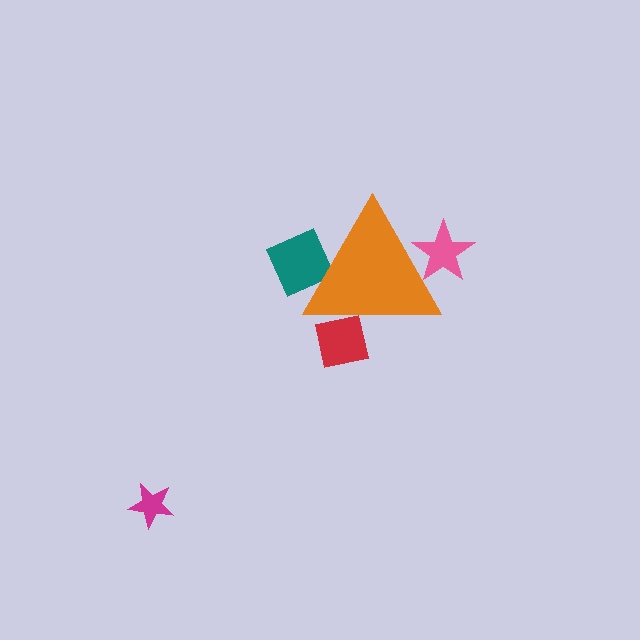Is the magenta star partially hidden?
No, the magenta star is fully visible.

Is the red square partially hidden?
Yes, the red square is partially hidden behind the orange triangle.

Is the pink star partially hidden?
Yes, the pink star is partially hidden behind the orange triangle.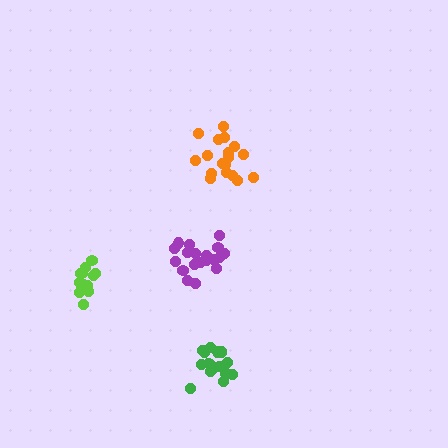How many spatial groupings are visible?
There are 4 spatial groupings.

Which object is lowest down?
The green cluster is bottommost.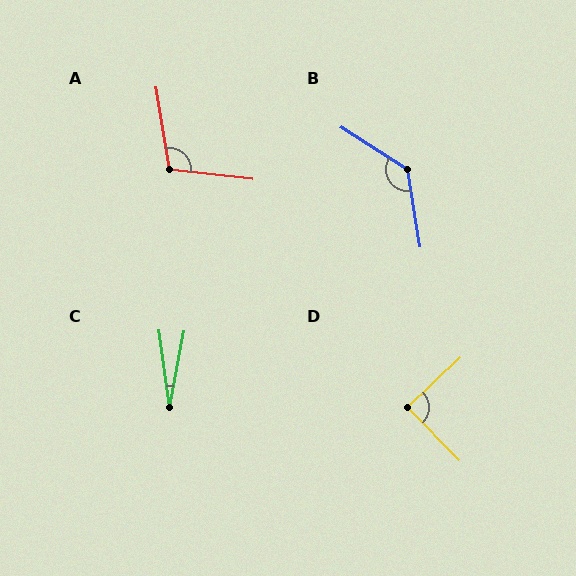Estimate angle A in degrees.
Approximately 105 degrees.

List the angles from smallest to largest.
C (18°), D (89°), A (105°), B (132°).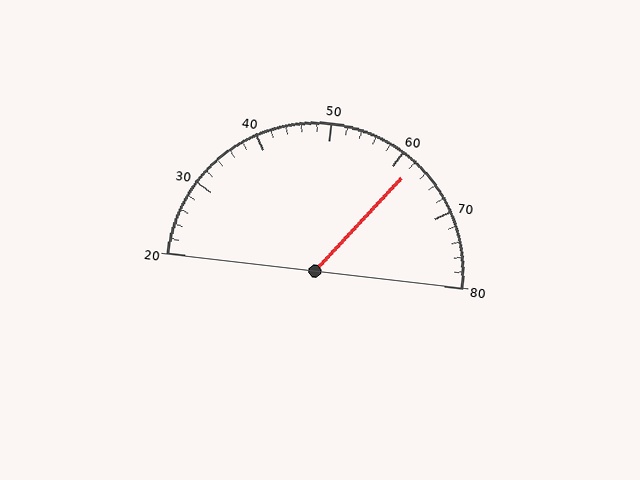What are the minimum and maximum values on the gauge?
The gauge ranges from 20 to 80.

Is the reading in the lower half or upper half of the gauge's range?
The reading is in the upper half of the range (20 to 80).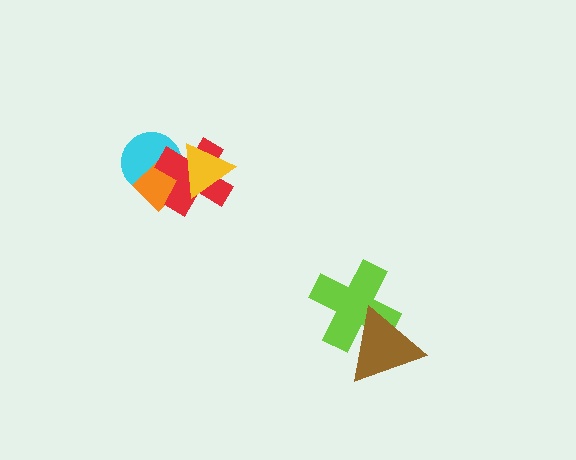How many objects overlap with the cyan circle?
3 objects overlap with the cyan circle.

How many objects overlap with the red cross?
3 objects overlap with the red cross.